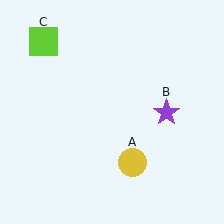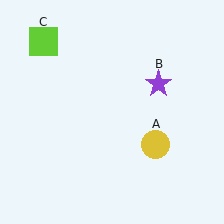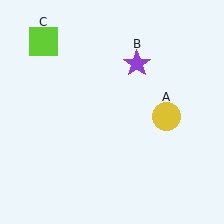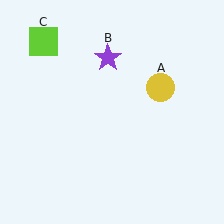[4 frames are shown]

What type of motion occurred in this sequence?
The yellow circle (object A), purple star (object B) rotated counterclockwise around the center of the scene.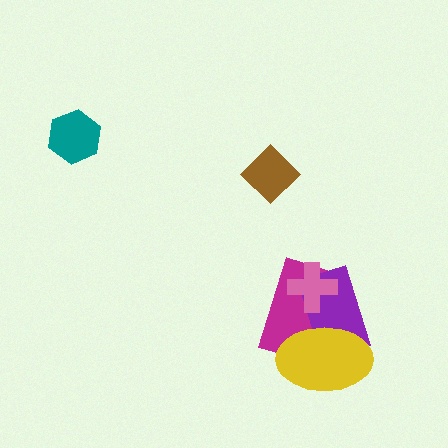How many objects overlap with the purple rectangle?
3 objects overlap with the purple rectangle.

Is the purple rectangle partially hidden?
Yes, it is partially covered by another shape.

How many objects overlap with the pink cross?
2 objects overlap with the pink cross.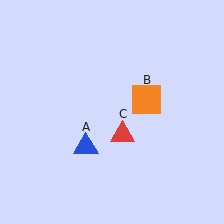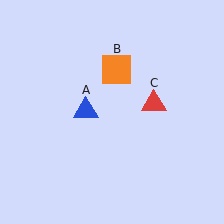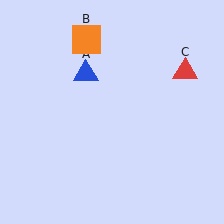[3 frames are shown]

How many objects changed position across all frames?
3 objects changed position: blue triangle (object A), orange square (object B), red triangle (object C).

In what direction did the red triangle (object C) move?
The red triangle (object C) moved up and to the right.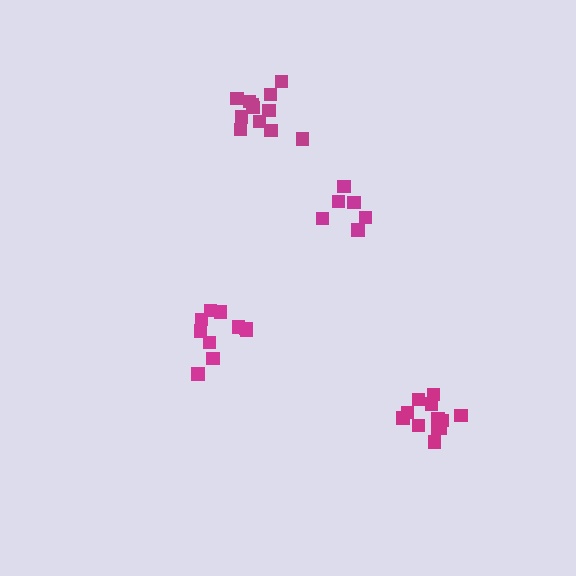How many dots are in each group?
Group 1: 12 dots, Group 2: 12 dots, Group 3: 6 dots, Group 4: 10 dots (40 total).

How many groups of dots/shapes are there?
There are 4 groups.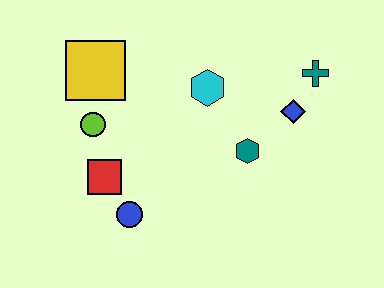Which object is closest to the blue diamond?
The teal cross is closest to the blue diamond.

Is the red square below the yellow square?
Yes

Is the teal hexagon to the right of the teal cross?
No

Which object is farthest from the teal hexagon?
The yellow square is farthest from the teal hexagon.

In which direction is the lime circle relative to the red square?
The lime circle is above the red square.